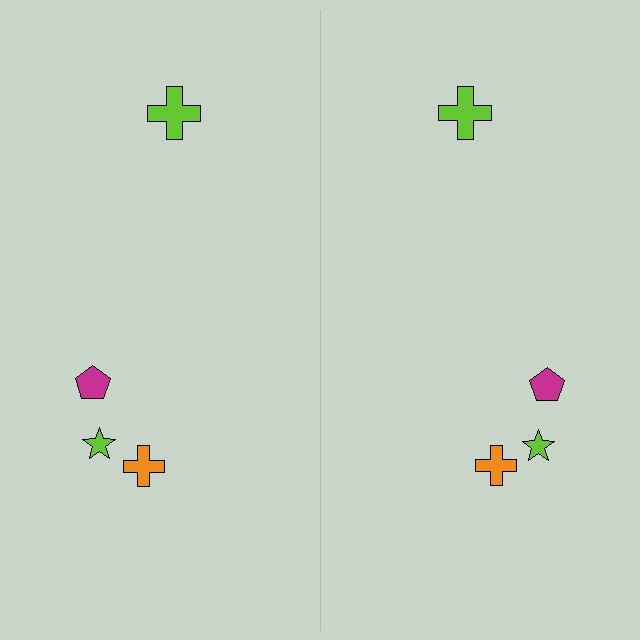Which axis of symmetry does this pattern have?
The pattern has a vertical axis of symmetry running through the center of the image.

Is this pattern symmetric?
Yes, this pattern has bilateral (reflection) symmetry.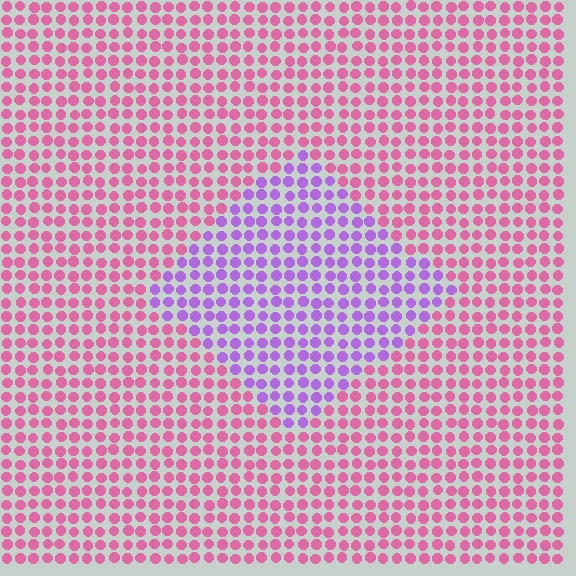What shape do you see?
I see a diamond.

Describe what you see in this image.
The image is filled with small pink elements in a uniform arrangement. A diamond-shaped region is visible where the elements are tinted to a slightly different hue, forming a subtle color boundary.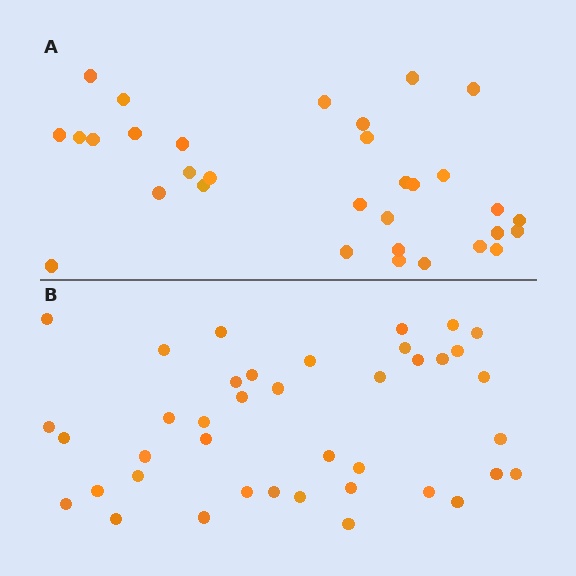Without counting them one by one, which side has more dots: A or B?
Region B (the bottom region) has more dots.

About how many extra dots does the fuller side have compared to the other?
Region B has roughly 8 or so more dots than region A.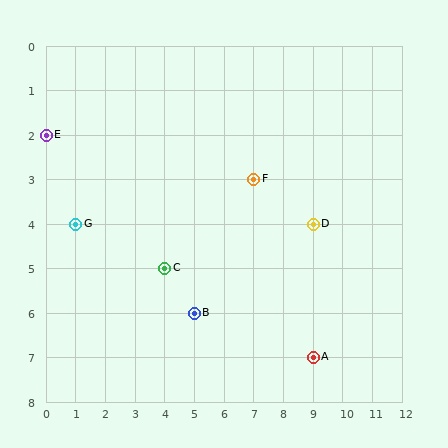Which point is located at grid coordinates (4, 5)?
Point C is at (4, 5).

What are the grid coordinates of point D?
Point D is at grid coordinates (9, 4).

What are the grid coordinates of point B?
Point B is at grid coordinates (5, 6).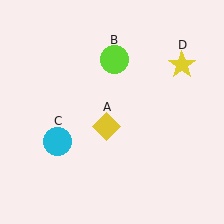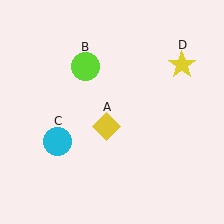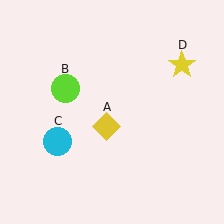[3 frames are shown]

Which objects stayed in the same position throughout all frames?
Yellow diamond (object A) and cyan circle (object C) and yellow star (object D) remained stationary.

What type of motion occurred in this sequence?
The lime circle (object B) rotated counterclockwise around the center of the scene.